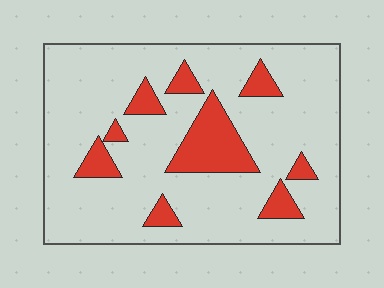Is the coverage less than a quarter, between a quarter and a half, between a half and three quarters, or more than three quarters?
Less than a quarter.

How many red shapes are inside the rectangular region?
9.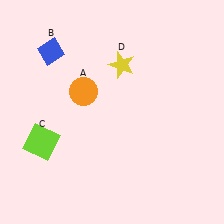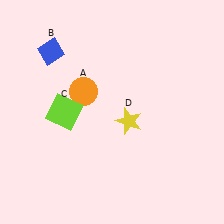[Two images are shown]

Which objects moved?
The objects that moved are: the lime square (C), the yellow star (D).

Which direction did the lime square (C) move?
The lime square (C) moved up.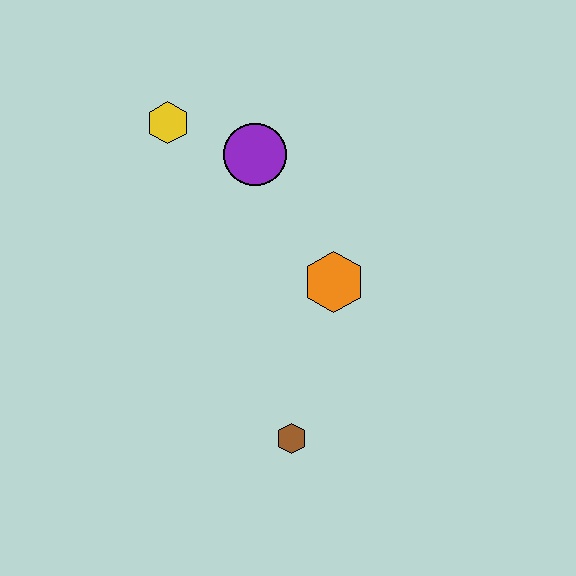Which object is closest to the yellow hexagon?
The purple circle is closest to the yellow hexagon.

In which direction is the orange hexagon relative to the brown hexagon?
The orange hexagon is above the brown hexagon.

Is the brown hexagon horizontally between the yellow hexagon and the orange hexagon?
Yes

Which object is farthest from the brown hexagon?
The yellow hexagon is farthest from the brown hexagon.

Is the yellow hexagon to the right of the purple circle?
No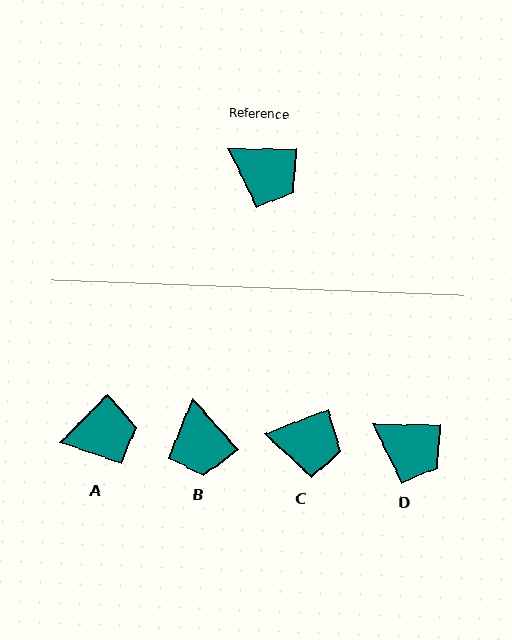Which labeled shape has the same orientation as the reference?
D.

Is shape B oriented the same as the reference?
No, it is off by about 48 degrees.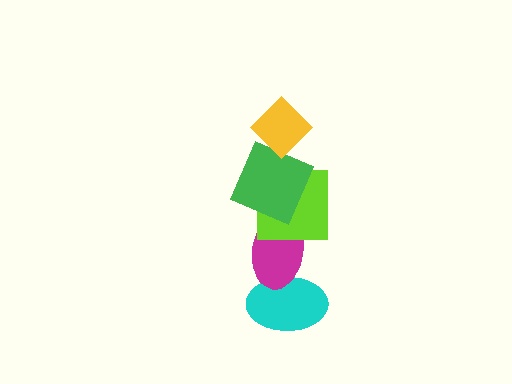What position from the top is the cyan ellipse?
The cyan ellipse is 5th from the top.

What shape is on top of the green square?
The yellow diamond is on top of the green square.